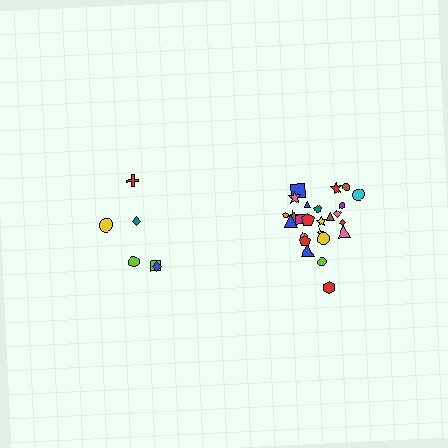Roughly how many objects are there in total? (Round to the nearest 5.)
Roughly 30 objects in total.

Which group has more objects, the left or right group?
The right group.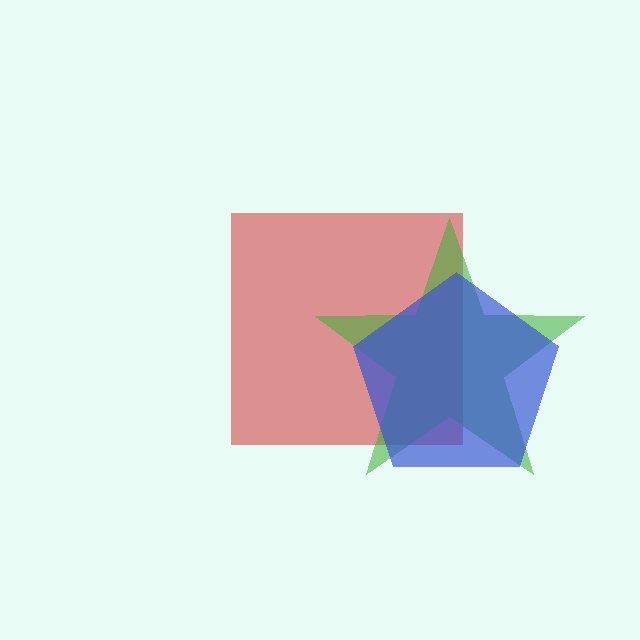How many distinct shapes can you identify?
There are 3 distinct shapes: a red square, a green star, a blue pentagon.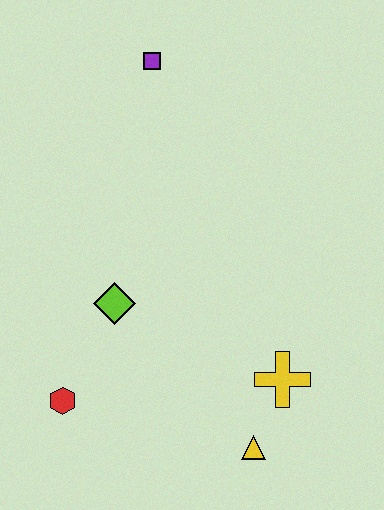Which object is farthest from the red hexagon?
The purple square is farthest from the red hexagon.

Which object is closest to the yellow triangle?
The yellow cross is closest to the yellow triangle.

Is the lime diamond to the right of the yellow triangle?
No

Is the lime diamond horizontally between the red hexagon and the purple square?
Yes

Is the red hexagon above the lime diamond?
No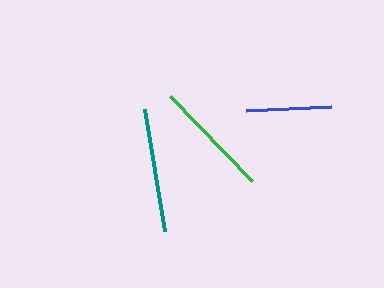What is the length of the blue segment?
The blue segment is approximately 86 pixels long.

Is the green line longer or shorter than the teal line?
The teal line is longer than the green line.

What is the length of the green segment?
The green segment is approximately 119 pixels long.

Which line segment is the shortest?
The blue line is the shortest at approximately 86 pixels.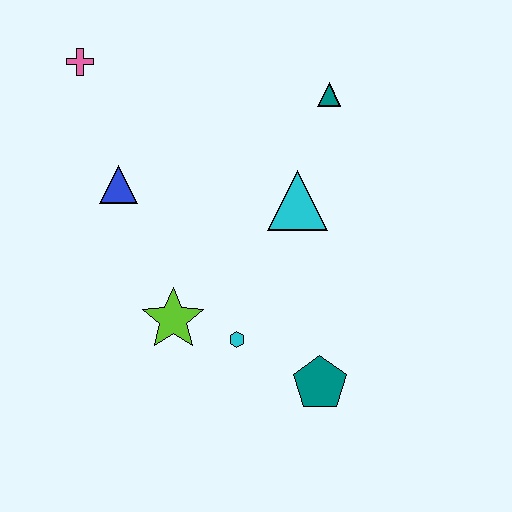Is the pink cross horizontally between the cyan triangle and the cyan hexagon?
No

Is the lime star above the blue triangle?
No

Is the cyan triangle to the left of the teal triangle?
Yes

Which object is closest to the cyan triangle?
The teal triangle is closest to the cyan triangle.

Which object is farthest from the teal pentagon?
The pink cross is farthest from the teal pentagon.